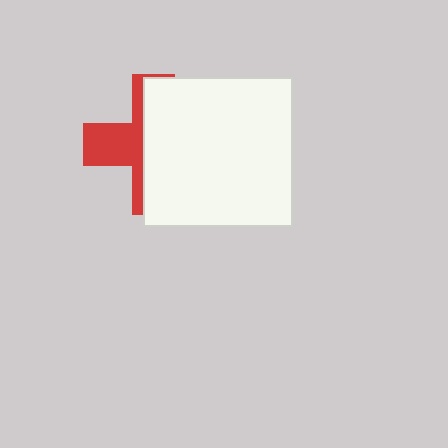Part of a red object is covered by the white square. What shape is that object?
It is a cross.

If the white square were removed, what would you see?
You would see the complete red cross.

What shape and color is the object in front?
The object in front is a white square.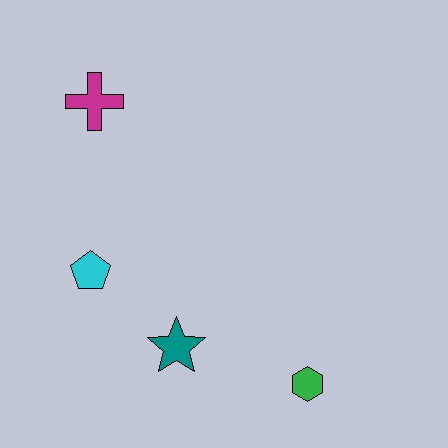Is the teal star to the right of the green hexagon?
No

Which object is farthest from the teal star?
The magenta cross is farthest from the teal star.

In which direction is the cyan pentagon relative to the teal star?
The cyan pentagon is to the left of the teal star.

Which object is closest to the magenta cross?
The cyan pentagon is closest to the magenta cross.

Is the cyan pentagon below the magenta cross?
Yes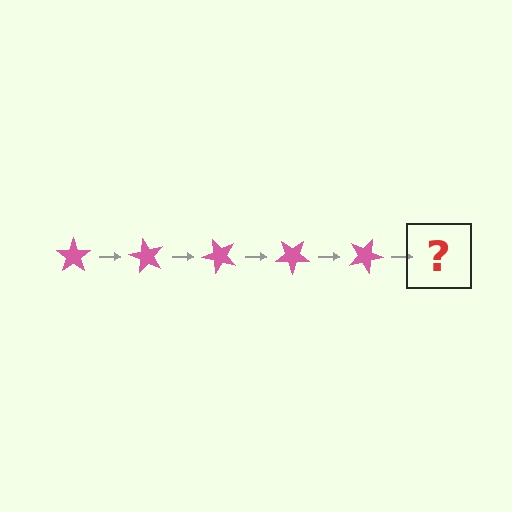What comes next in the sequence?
The next element should be a pink star rotated 300 degrees.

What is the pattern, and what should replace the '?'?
The pattern is that the star rotates 60 degrees each step. The '?' should be a pink star rotated 300 degrees.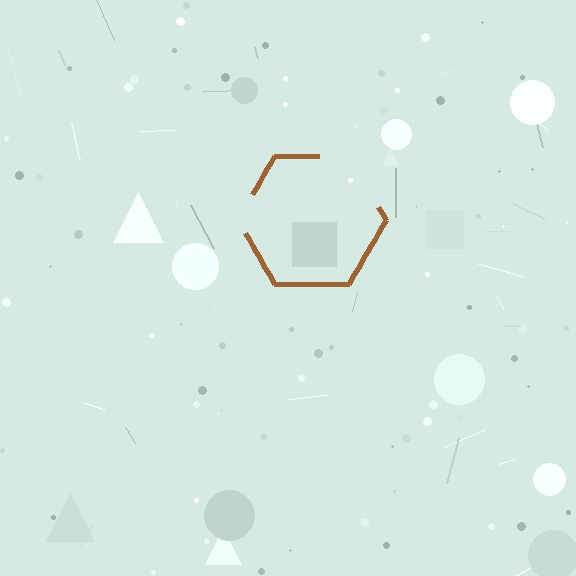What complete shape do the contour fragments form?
The contour fragments form a hexagon.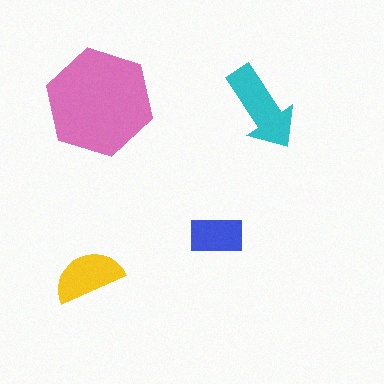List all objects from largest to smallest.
The pink hexagon, the cyan arrow, the yellow semicircle, the blue rectangle.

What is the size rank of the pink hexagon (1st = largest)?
1st.